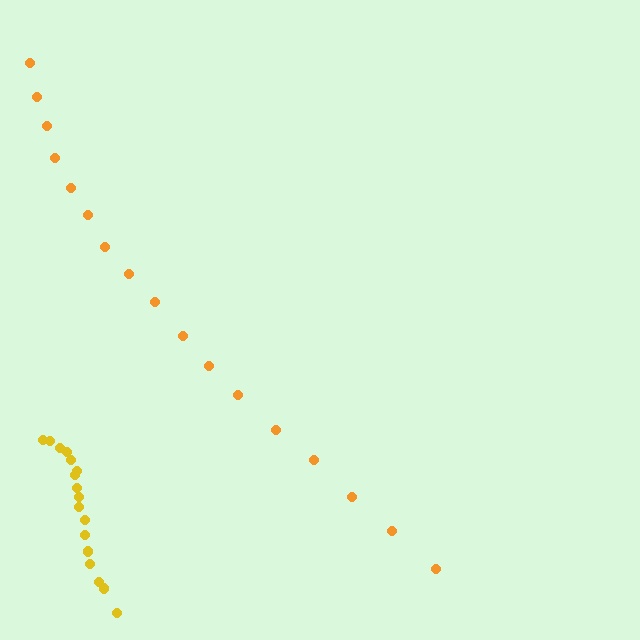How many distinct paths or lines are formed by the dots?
There are 2 distinct paths.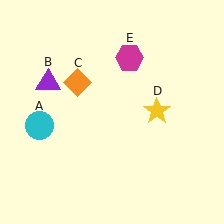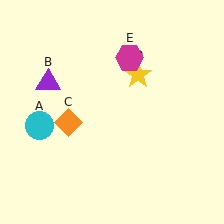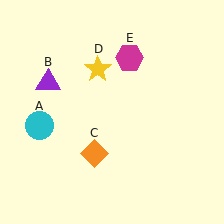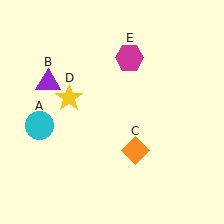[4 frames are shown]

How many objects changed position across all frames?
2 objects changed position: orange diamond (object C), yellow star (object D).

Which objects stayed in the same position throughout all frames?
Cyan circle (object A) and purple triangle (object B) and magenta hexagon (object E) remained stationary.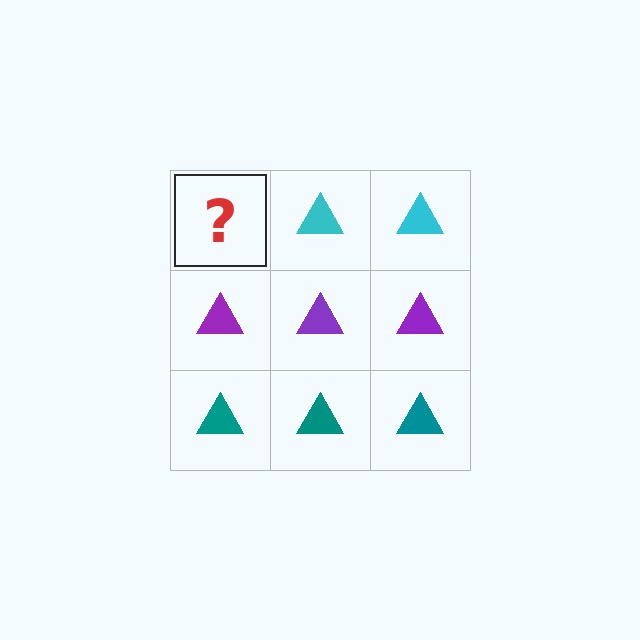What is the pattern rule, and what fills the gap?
The rule is that each row has a consistent color. The gap should be filled with a cyan triangle.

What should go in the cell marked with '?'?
The missing cell should contain a cyan triangle.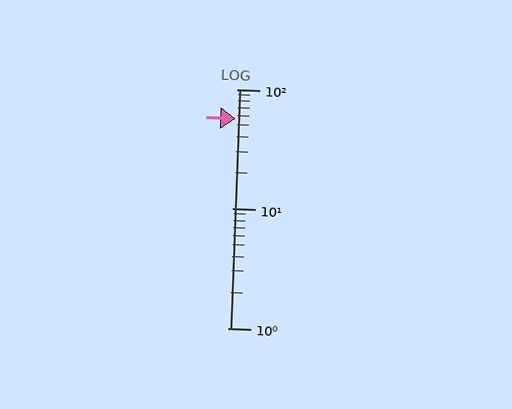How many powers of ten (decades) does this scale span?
The scale spans 2 decades, from 1 to 100.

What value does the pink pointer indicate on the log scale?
The pointer indicates approximately 57.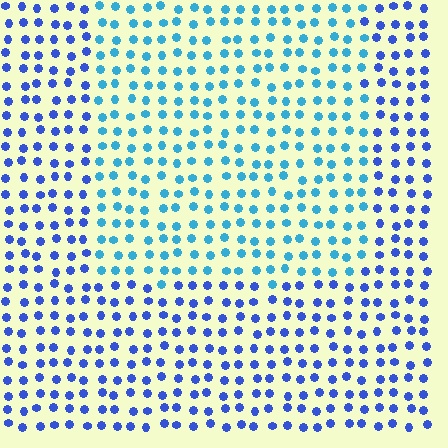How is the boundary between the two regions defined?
The boundary is defined purely by a slight shift in hue (about 34 degrees). Spacing, size, and orientation are identical on both sides.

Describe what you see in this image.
The image is filled with small blue elements in a uniform arrangement. A rectangle-shaped region is visible where the elements are tinted to a slightly different hue, forming a subtle color boundary.